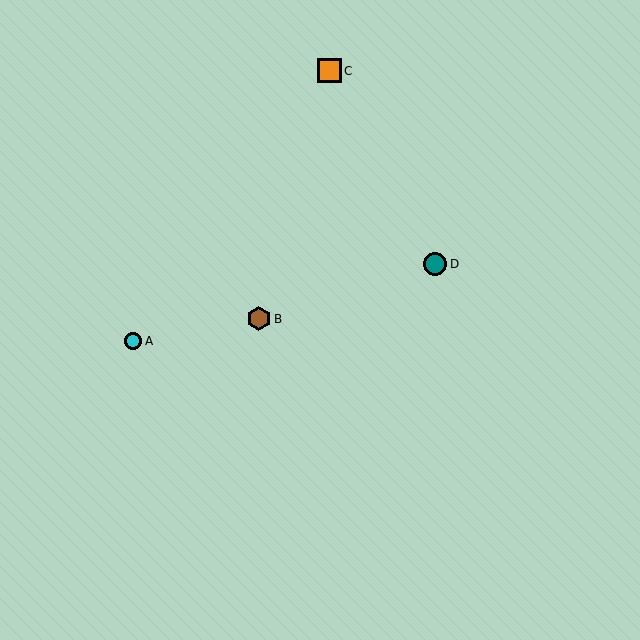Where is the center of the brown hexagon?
The center of the brown hexagon is at (259, 319).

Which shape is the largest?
The brown hexagon (labeled B) is the largest.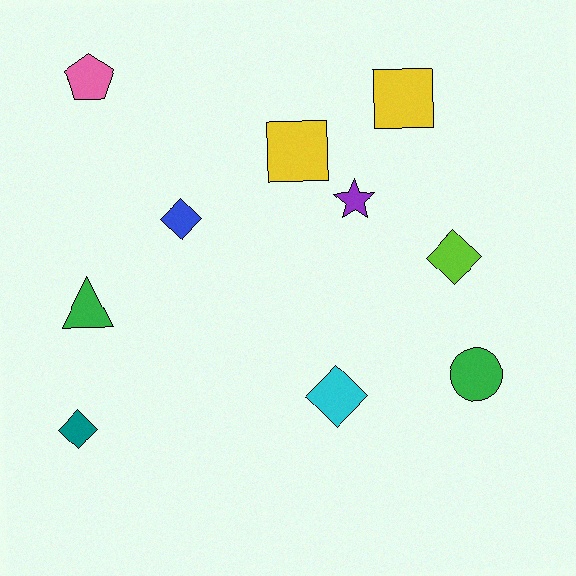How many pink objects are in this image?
There is 1 pink object.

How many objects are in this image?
There are 10 objects.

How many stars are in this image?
There is 1 star.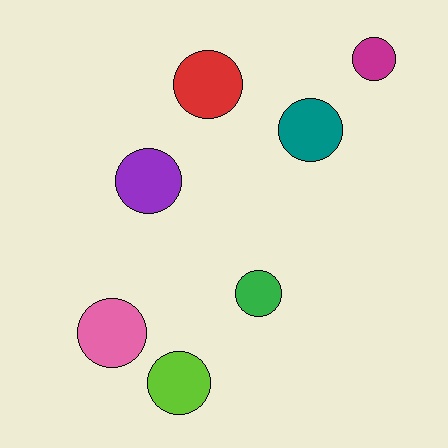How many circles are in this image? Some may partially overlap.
There are 7 circles.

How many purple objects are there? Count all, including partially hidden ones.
There is 1 purple object.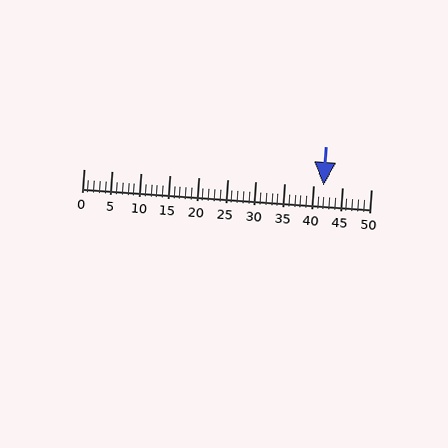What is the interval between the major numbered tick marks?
The major tick marks are spaced 5 units apart.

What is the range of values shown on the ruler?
The ruler shows values from 0 to 50.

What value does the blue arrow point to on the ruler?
The blue arrow points to approximately 42.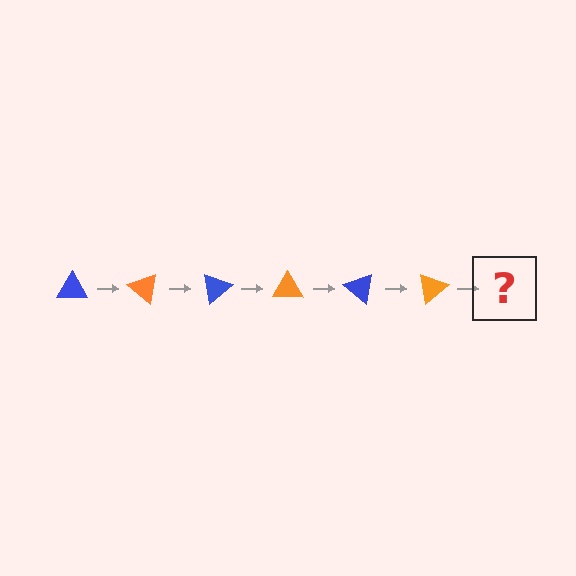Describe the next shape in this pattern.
It should be a blue triangle, rotated 240 degrees from the start.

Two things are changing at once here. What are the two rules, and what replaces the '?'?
The two rules are that it rotates 40 degrees each step and the color cycles through blue and orange. The '?' should be a blue triangle, rotated 240 degrees from the start.